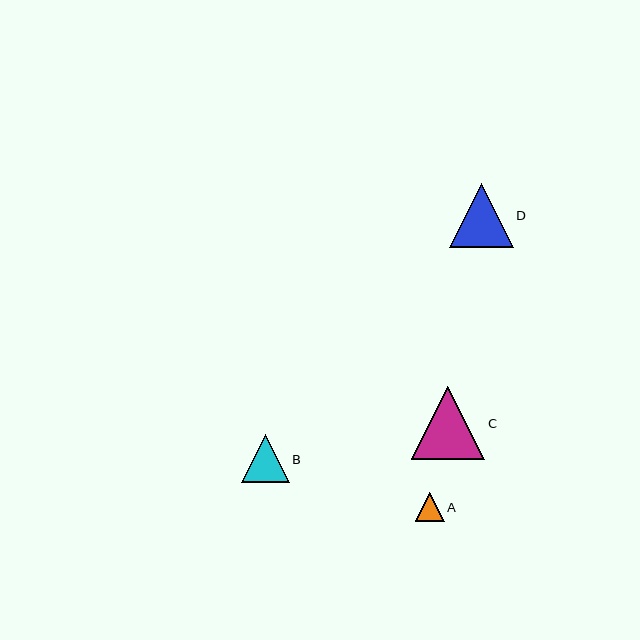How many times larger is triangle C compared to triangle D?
Triangle C is approximately 1.2 times the size of triangle D.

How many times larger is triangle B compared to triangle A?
Triangle B is approximately 1.6 times the size of triangle A.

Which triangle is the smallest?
Triangle A is the smallest with a size of approximately 29 pixels.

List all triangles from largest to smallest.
From largest to smallest: C, D, B, A.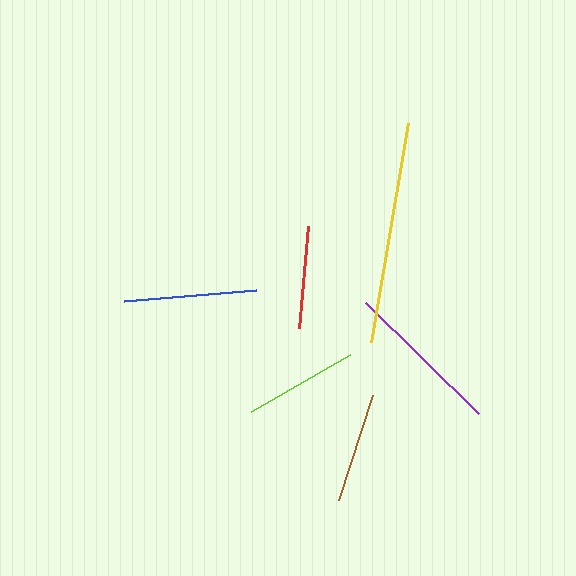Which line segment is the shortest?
The red line is the shortest at approximately 103 pixels.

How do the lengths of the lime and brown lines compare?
The lime and brown lines are approximately the same length.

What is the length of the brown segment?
The brown segment is approximately 110 pixels long.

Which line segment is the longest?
The yellow line is the longest at approximately 222 pixels.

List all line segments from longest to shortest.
From longest to shortest: yellow, purple, blue, lime, brown, red.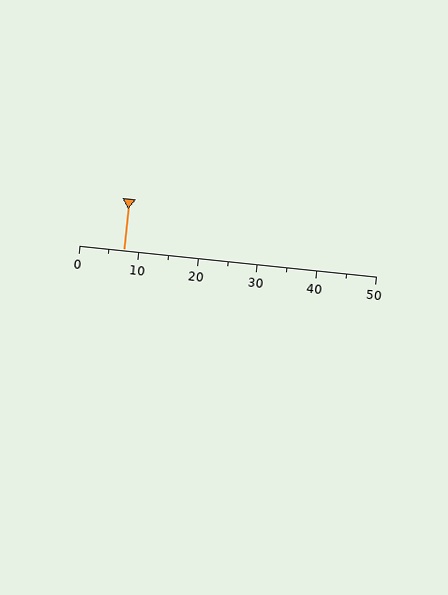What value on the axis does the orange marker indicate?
The marker indicates approximately 7.5.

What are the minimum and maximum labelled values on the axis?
The axis runs from 0 to 50.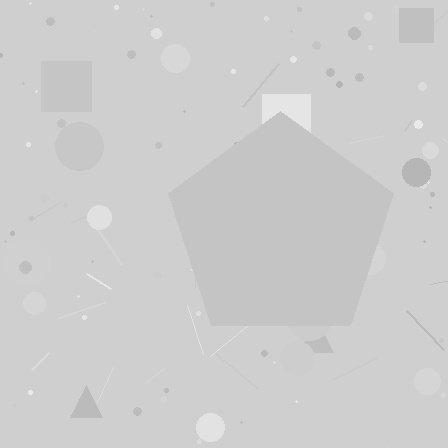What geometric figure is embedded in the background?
A pentagon is embedded in the background.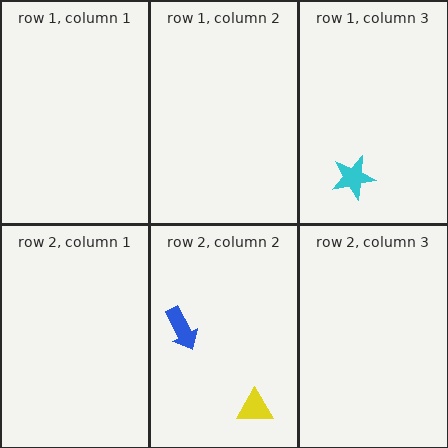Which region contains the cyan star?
The row 1, column 3 region.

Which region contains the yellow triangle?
The row 2, column 2 region.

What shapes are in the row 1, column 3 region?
The cyan star.